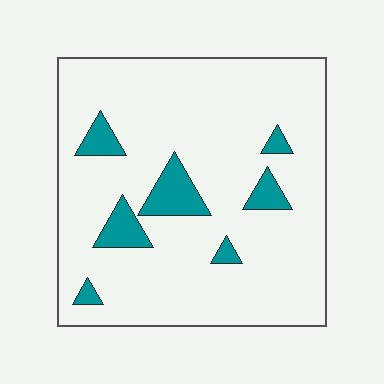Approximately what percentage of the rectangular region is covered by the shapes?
Approximately 10%.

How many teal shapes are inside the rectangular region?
7.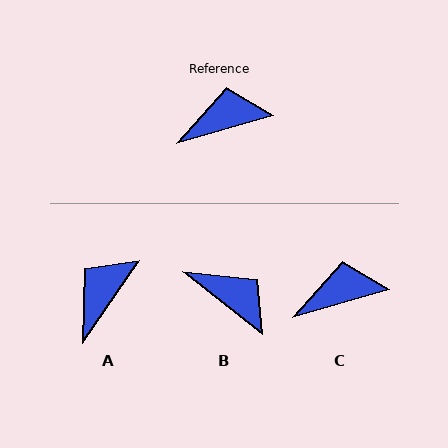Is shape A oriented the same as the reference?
No, it is off by about 40 degrees.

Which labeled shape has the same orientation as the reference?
C.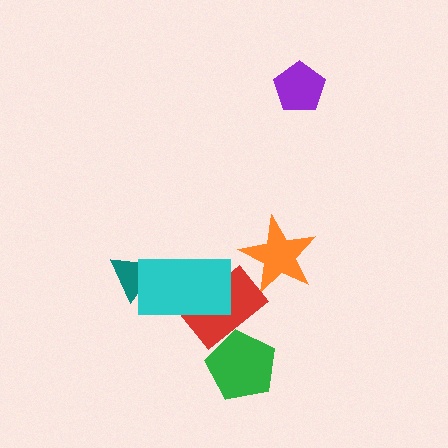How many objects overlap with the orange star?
0 objects overlap with the orange star.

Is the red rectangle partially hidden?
Yes, it is partially covered by another shape.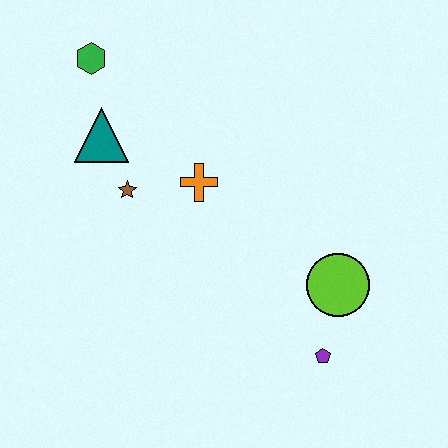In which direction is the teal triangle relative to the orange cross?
The teal triangle is to the left of the orange cross.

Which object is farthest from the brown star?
The purple pentagon is farthest from the brown star.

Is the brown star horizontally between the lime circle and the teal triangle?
Yes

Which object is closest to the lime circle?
The purple pentagon is closest to the lime circle.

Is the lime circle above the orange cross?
No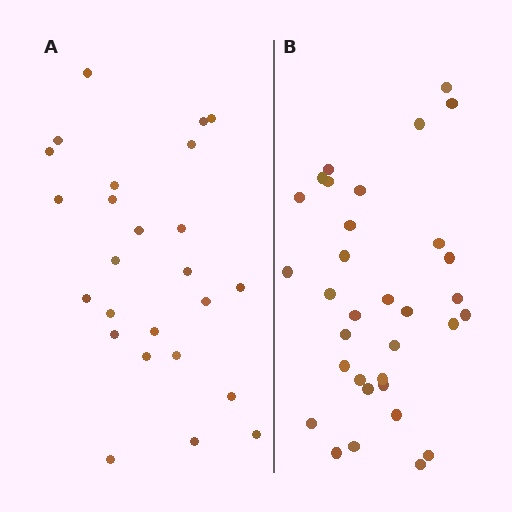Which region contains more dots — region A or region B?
Region B (the right region) has more dots.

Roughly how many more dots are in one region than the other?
Region B has roughly 8 or so more dots than region A.